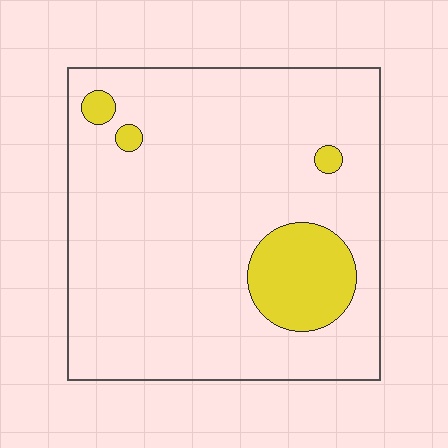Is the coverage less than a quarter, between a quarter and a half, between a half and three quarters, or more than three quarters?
Less than a quarter.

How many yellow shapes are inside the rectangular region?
4.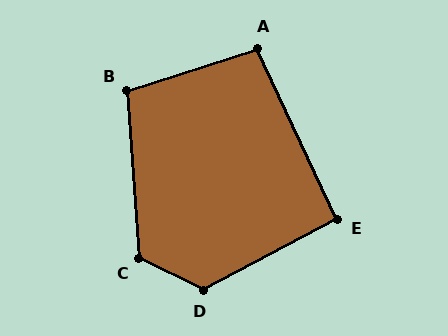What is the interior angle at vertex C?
Approximately 121 degrees (obtuse).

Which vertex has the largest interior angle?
D, at approximately 125 degrees.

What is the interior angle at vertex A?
Approximately 97 degrees (obtuse).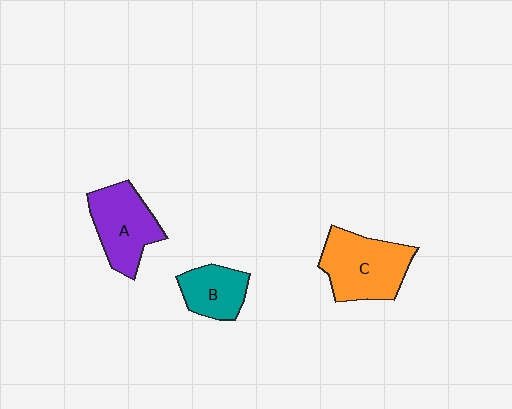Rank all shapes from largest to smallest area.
From largest to smallest: C (orange), A (purple), B (teal).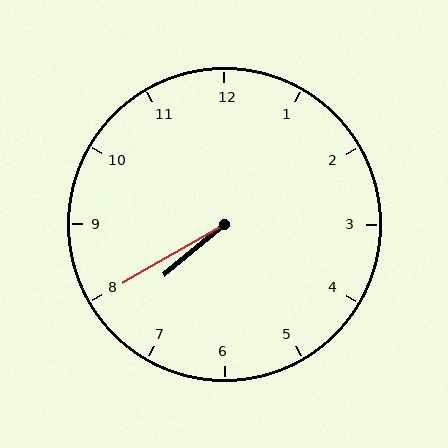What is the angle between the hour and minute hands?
Approximately 10 degrees.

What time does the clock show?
7:40.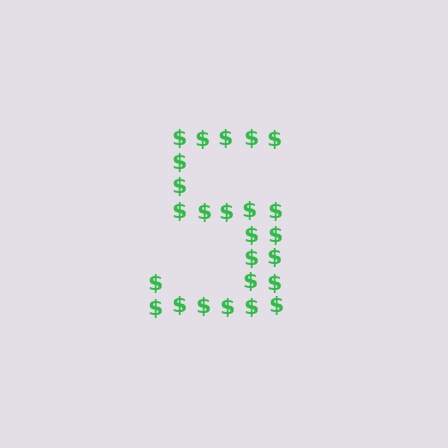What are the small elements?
The small elements are dollar signs.